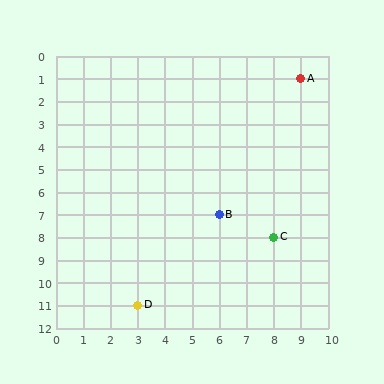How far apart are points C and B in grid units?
Points C and B are 2 columns and 1 row apart (about 2.2 grid units diagonally).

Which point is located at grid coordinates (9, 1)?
Point A is at (9, 1).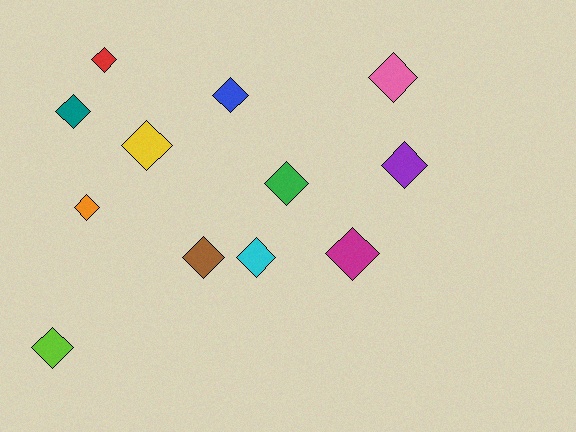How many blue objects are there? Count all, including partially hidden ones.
There is 1 blue object.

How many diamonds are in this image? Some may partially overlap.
There are 12 diamonds.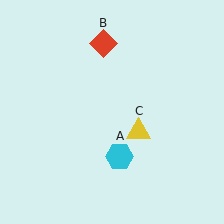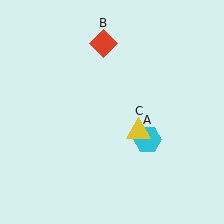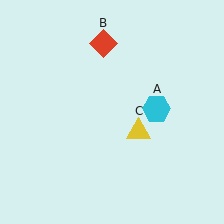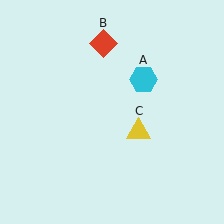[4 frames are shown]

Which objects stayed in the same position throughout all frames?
Red diamond (object B) and yellow triangle (object C) remained stationary.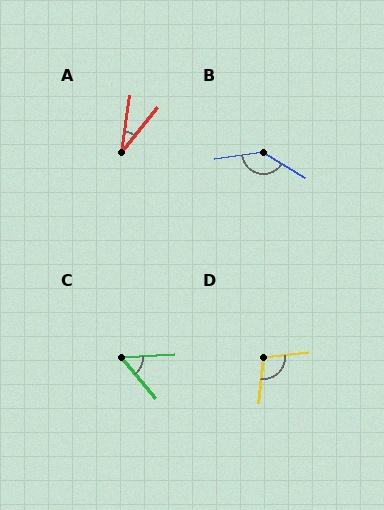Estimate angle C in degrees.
Approximately 53 degrees.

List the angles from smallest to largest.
A (30°), C (53°), D (102°), B (141°).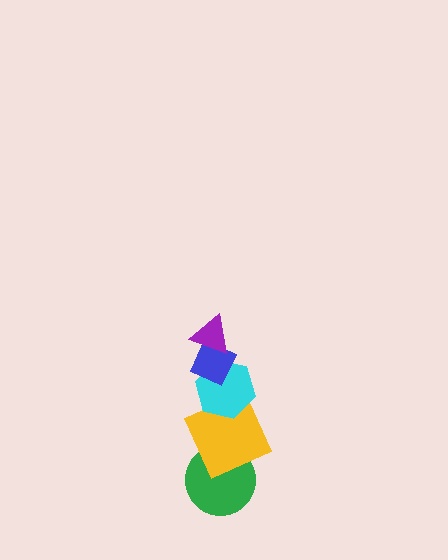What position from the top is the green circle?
The green circle is 5th from the top.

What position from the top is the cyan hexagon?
The cyan hexagon is 3rd from the top.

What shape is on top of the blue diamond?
The purple triangle is on top of the blue diamond.